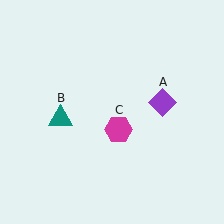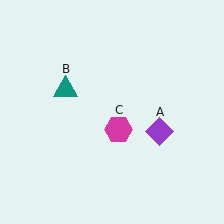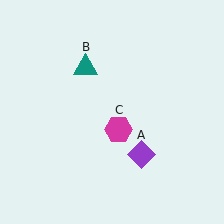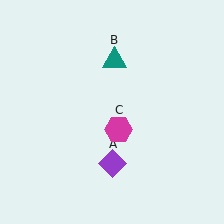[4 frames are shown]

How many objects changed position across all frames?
2 objects changed position: purple diamond (object A), teal triangle (object B).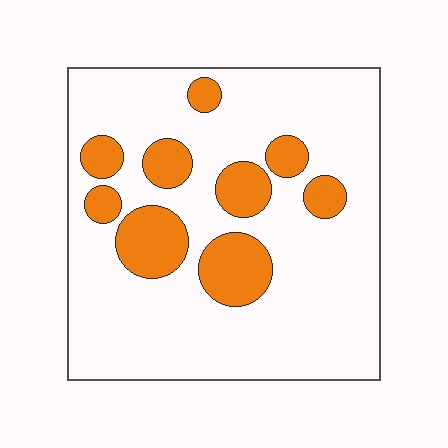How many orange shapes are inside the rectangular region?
9.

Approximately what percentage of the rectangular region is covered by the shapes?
Approximately 20%.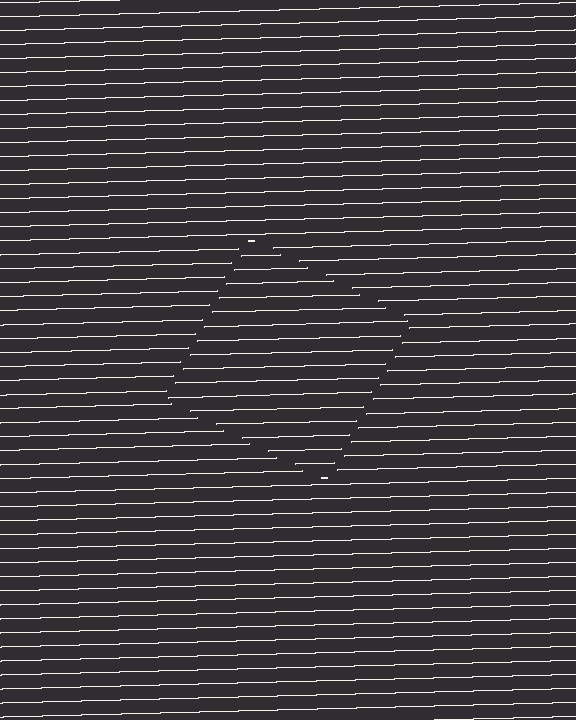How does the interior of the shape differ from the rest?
The interior of the shape contains the same grating, shifted by half a period — the contour is defined by the phase discontinuity where line-ends from the inner and outer gratings abut.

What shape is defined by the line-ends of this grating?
An illusory square. The interior of the shape contains the same grating, shifted by half a period — the contour is defined by the phase discontinuity where line-ends from the inner and outer gratings abut.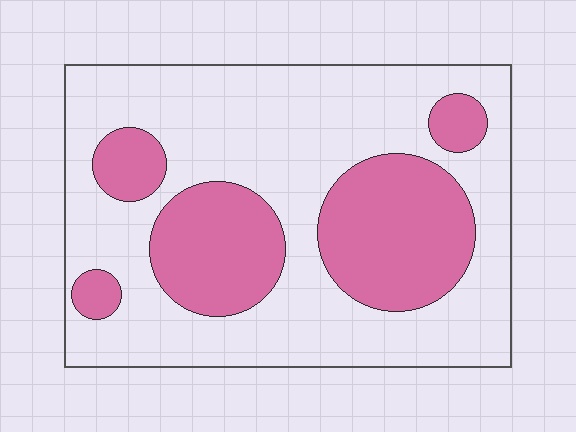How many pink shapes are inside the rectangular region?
5.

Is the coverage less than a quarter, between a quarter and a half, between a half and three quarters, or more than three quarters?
Between a quarter and a half.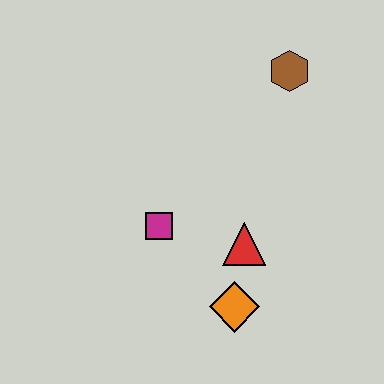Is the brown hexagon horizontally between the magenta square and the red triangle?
No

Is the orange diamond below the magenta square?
Yes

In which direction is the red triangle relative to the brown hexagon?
The red triangle is below the brown hexagon.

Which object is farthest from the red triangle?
The brown hexagon is farthest from the red triangle.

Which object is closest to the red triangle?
The orange diamond is closest to the red triangle.